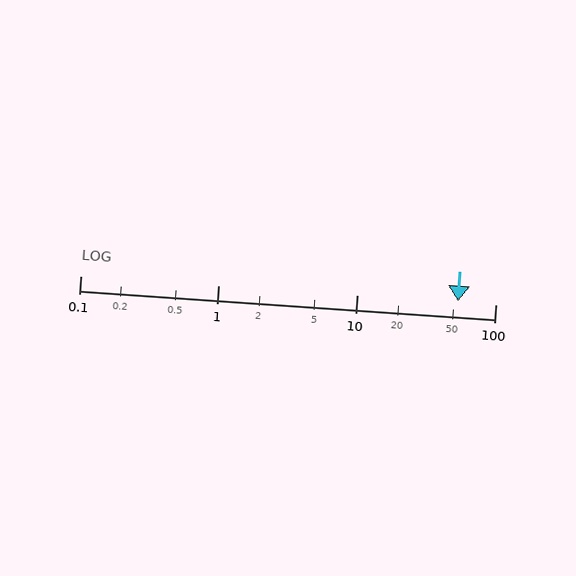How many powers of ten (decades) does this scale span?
The scale spans 3 decades, from 0.1 to 100.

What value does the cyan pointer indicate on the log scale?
The pointer indicates approximately 54.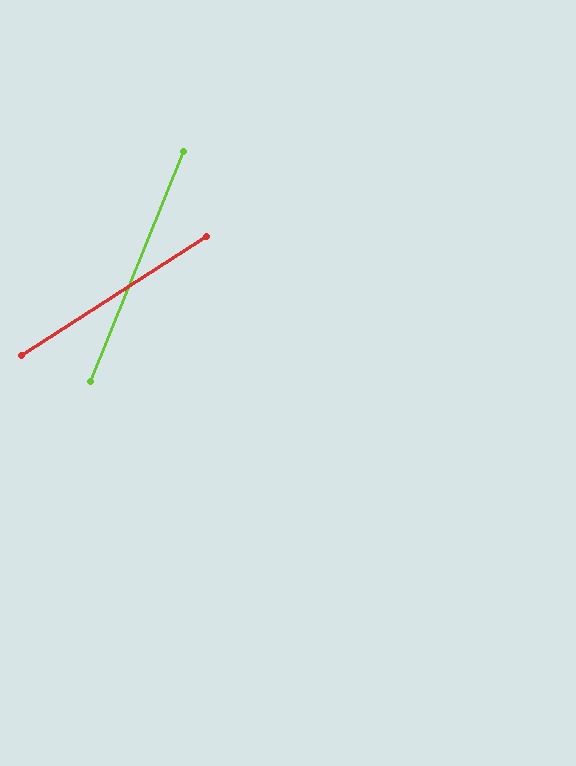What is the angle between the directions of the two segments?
Approximately 35 degrees.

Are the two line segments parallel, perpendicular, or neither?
Neither parallel nor perpendicular — they differ by about 35°.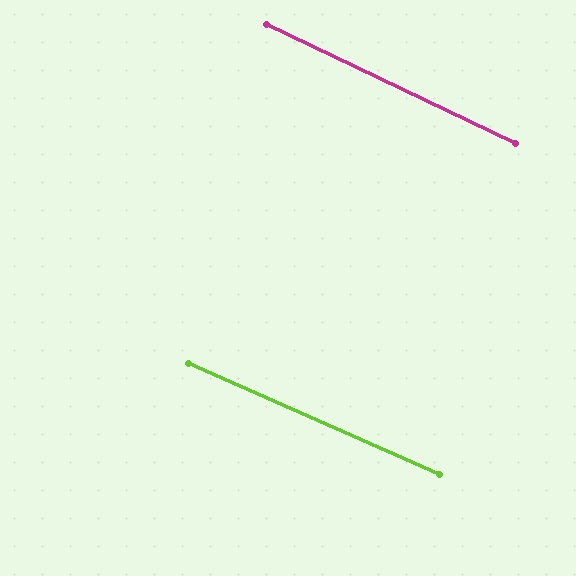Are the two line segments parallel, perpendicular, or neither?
Parallel — their directions differ by only 1.8°.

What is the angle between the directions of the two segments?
Approximately 2 degrees.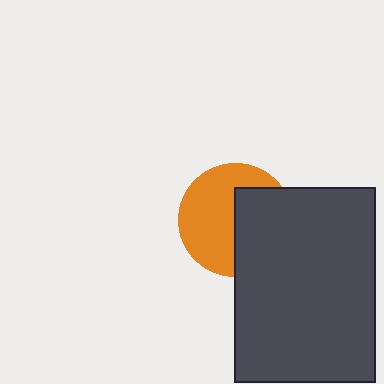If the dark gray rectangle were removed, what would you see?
You would see the complete orange circle.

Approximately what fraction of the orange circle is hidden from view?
Roughly 44% of the orange circle is hidden behind the dark gray rectangle.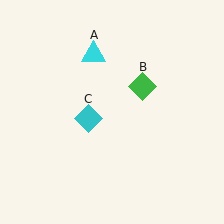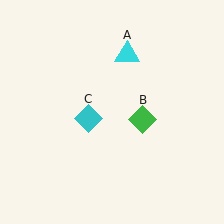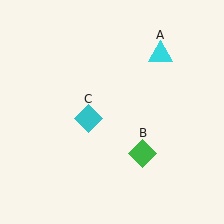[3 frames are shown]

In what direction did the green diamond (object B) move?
The green diamond (object B) moved down.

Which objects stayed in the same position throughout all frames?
Cyan diamond (object C) remained stationary.